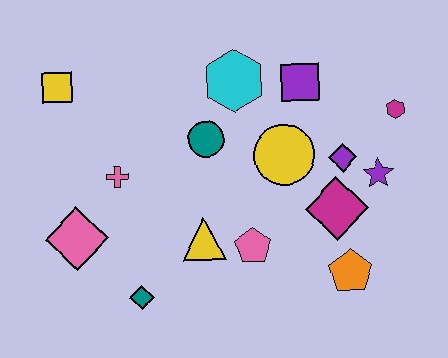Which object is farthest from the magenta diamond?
The yellow square is farthest from the magenta diamond.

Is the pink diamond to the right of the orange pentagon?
No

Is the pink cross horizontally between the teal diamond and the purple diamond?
No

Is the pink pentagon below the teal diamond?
No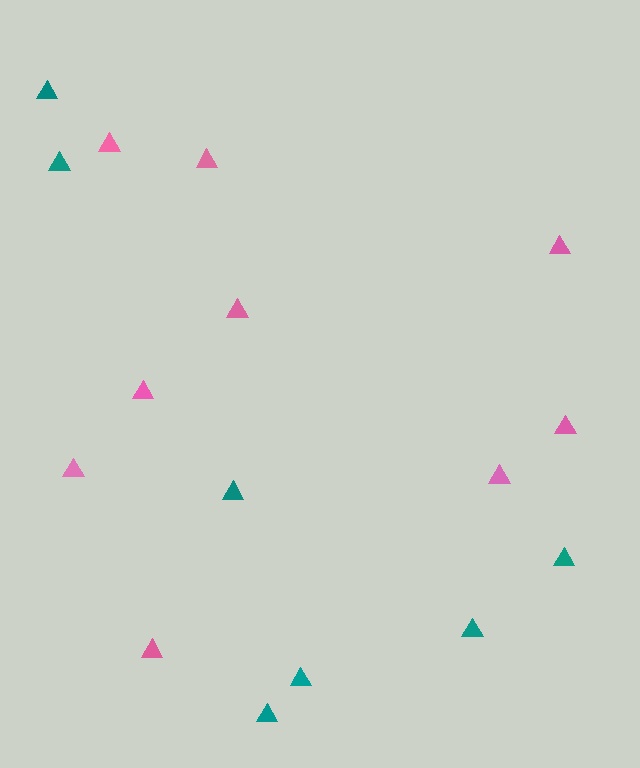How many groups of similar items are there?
There are 2 groups: one group of pink triangles (9) and one group of teal triangles (7).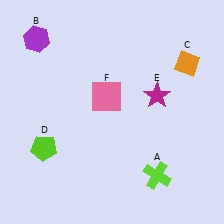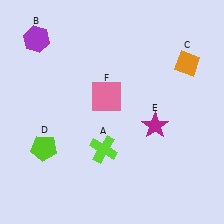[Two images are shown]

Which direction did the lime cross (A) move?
The lime cross (A) moved left.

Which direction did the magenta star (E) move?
The magenta star (E) moved down.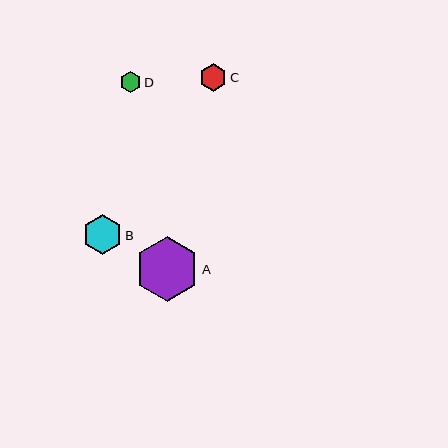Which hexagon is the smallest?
Hexagon D is the smallest with a size of approximately 21 pixels.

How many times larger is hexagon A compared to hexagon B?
Hexagon A is approximately 1.6 times the size of hexagon B.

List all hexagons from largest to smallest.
From largest to smallest: A, B, C, D.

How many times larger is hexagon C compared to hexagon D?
Hexagon C is approximately 1.3 times the size of hexagon D.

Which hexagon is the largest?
Hexagon A is the largest with a size of approximately 64 pixels.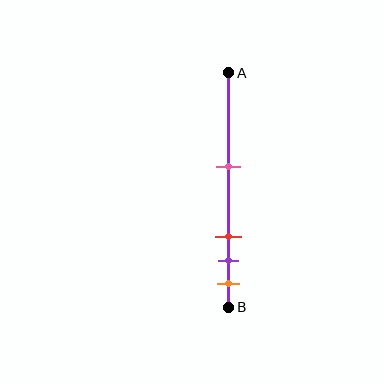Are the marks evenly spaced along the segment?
No, the marks are not evenly spaced.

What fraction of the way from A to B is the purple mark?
The purple mark is approximately 80% (0.8) of the way from A to B.